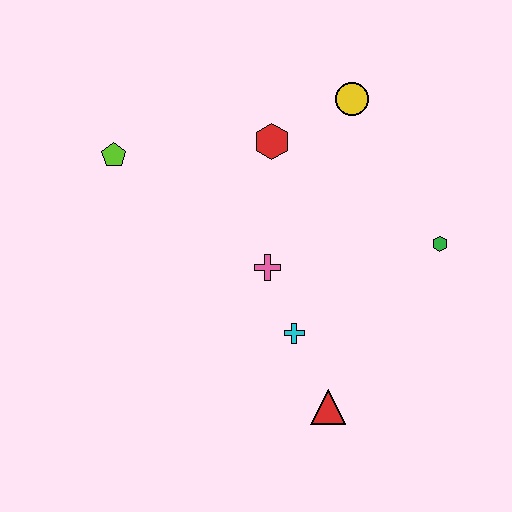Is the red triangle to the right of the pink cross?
Yes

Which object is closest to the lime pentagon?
The red hexagon is closest to the lime pentagon.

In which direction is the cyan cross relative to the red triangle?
The cyan cross is above the red triangle.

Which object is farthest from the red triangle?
The lime pentagon is farthest from the red triangle.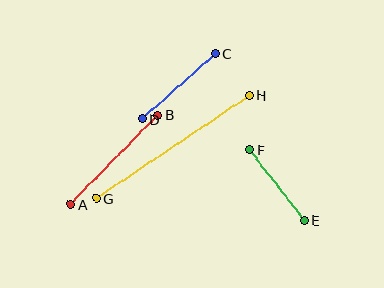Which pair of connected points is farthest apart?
Points G and H are farthest apart.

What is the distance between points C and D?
The distance is approximately 99 pixels.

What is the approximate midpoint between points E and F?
The midpoint is at approximately (277, 185) pixels.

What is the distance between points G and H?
The distance is approximately 184 pixels.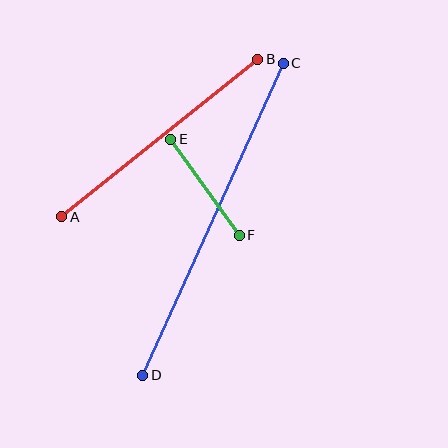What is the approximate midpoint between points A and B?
The midpoint is at approximately (160, 138) pixels.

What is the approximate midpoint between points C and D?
The midpoint is at approximately (213, 219) pixels.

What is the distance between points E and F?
The distance is approximately 118 pixels.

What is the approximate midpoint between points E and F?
The midpoint is at approximately (205, 187) pixels.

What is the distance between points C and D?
The distance is approximately 342 pixels.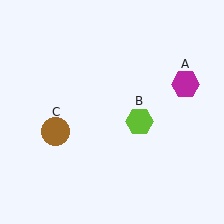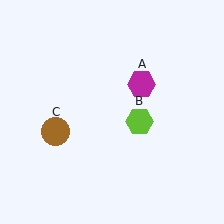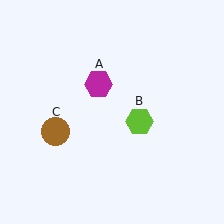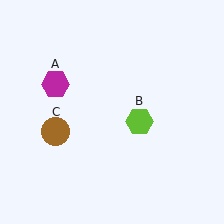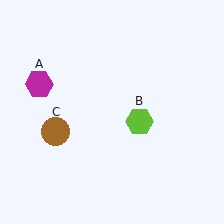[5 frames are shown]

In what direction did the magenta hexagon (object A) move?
The magenta hexagon (object A) moved left.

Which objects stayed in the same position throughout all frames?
Lime hexagon (object B) and brown circle (object C) remained stationary.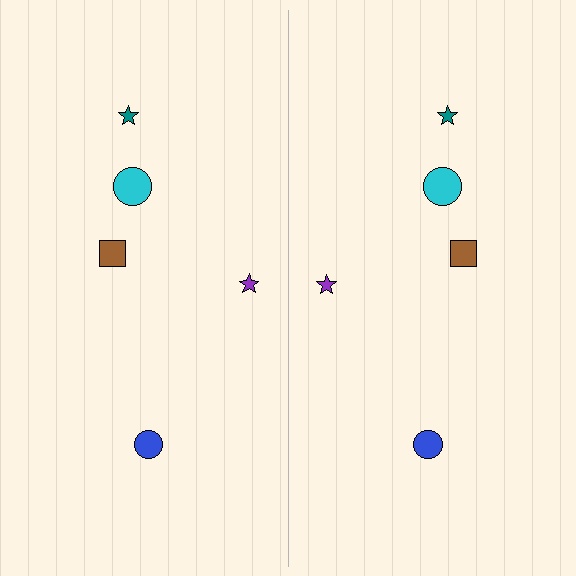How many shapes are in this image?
There are 10 shapes in this image.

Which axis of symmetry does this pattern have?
The pattern has a vertical axis of symmetry running through the center of the image.